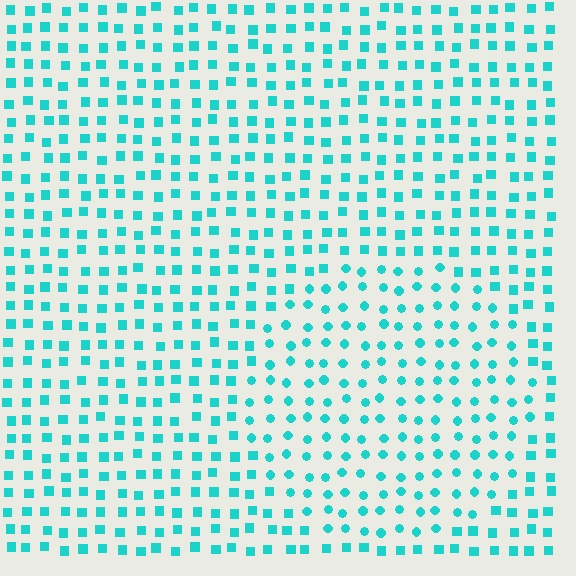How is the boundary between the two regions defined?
The boundary is defined by a change in element shape: circles inside vs. squares outside. All elements share the same color and spacing.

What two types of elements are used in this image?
The image uses circles inside the circle region and squares outside it.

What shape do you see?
I see a circle.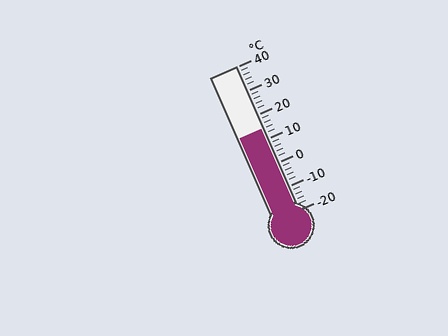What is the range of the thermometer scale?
The thermometer scale ranges from -20°C to 40°C.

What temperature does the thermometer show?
The thermometer shows approximately 14°C.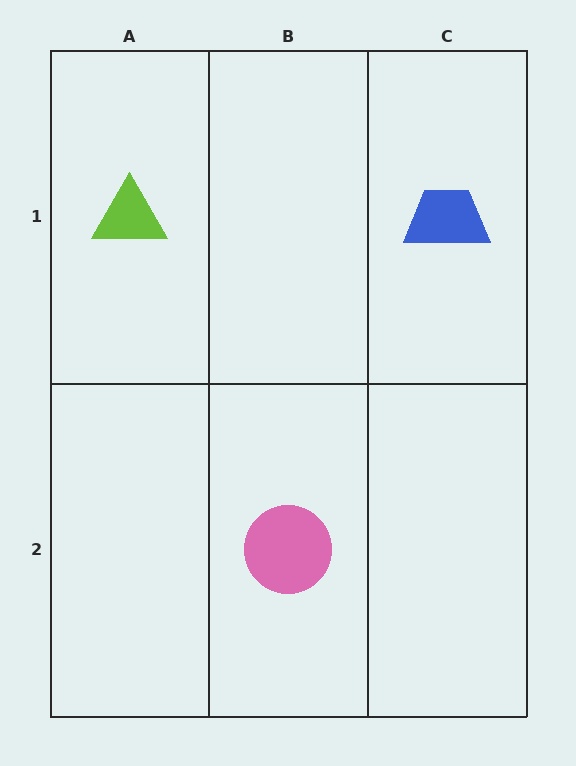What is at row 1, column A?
A lime triangle.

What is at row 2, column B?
A pink circle.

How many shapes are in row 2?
1 shape.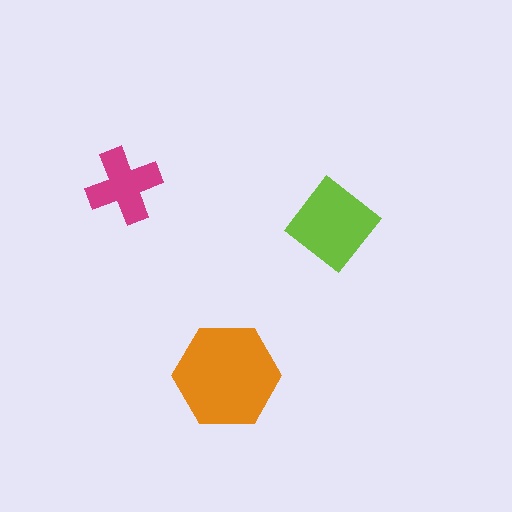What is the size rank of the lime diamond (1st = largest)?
2nd.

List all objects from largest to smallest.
The orange hexagon, the lime diamond, the magenta cross.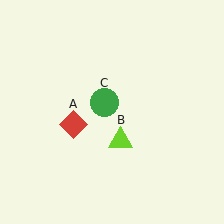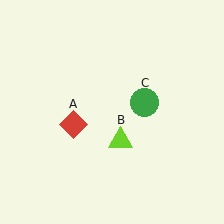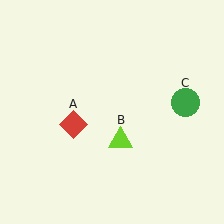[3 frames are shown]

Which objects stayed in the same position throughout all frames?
Red diamond (object A) and lime triangle (object B) remained stationary.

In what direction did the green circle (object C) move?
The green circle (object C) moved right.